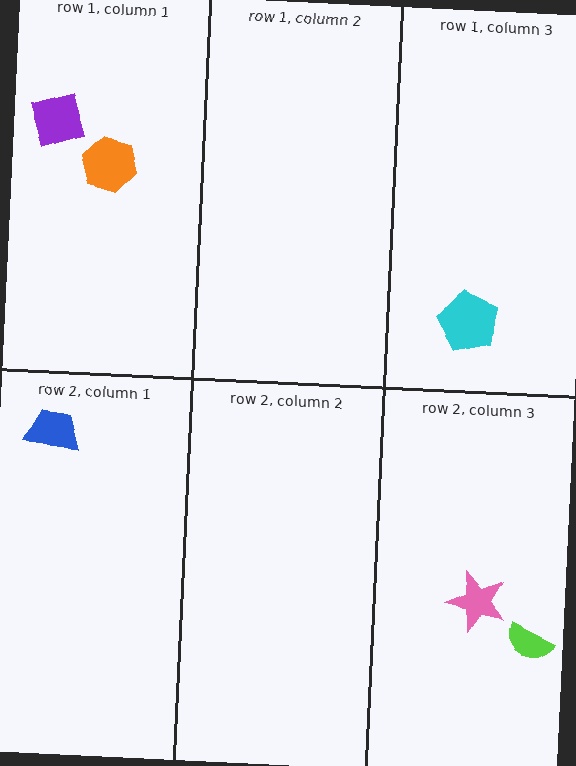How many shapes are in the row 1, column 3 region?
1.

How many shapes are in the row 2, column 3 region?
2.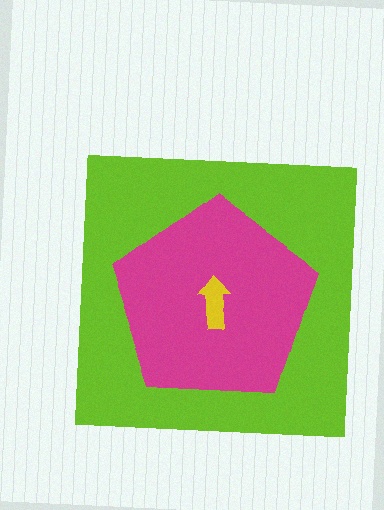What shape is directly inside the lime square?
The magenta pentagon.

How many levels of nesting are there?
3.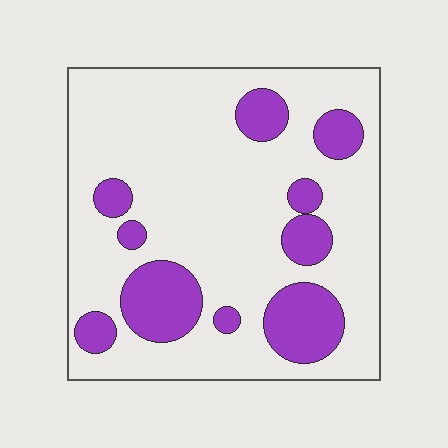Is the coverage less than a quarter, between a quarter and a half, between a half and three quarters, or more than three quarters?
Less than a quarter.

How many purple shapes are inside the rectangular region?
10.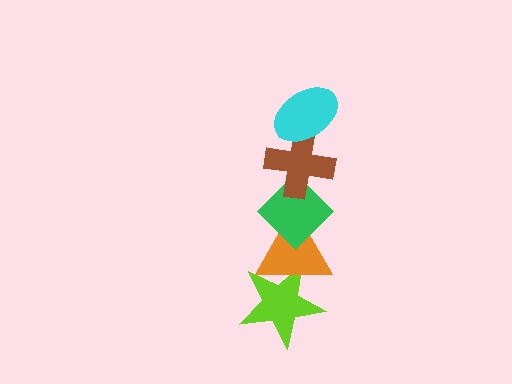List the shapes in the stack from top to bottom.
From top to bottom: the cyan ellipse, the brown cross, the green diamond, the orange triangle, the lime star.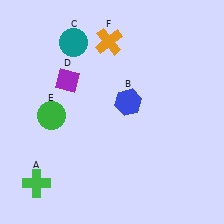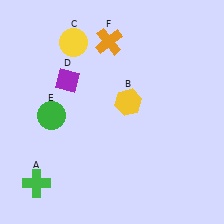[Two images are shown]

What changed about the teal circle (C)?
In Image 1, C is teal. In Image 2, it changed to yellow.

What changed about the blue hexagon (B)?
In Image 1, B is blue. In Image 2, it changed to yellow.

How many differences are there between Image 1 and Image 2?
There are 2 differences between the two images.